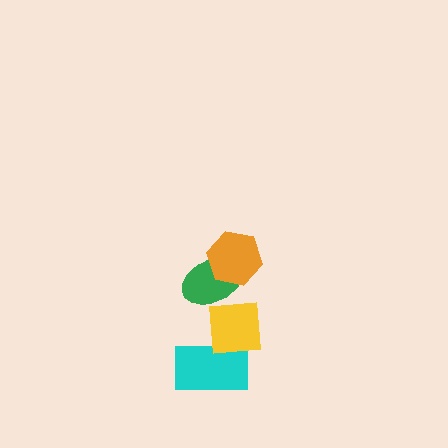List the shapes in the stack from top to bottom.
From top to bottom: the orange hexagon, the green ellipse, the yellow square, the cyan rectangle.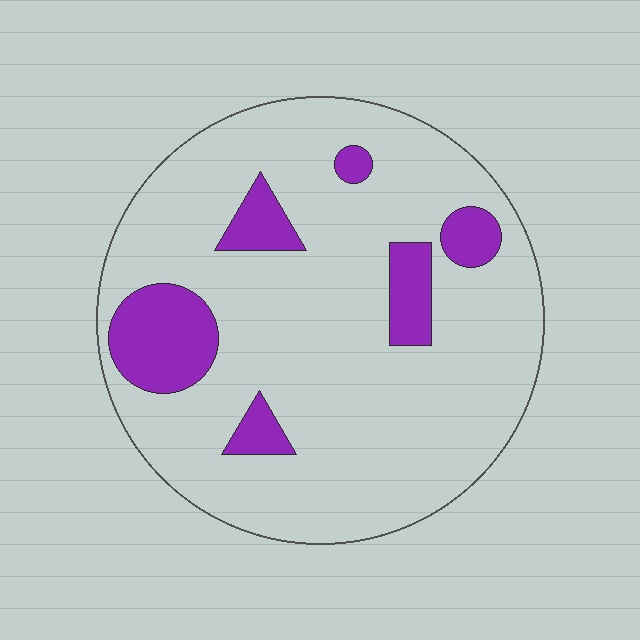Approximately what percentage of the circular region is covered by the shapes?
Approximately 15%.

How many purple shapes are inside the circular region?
6.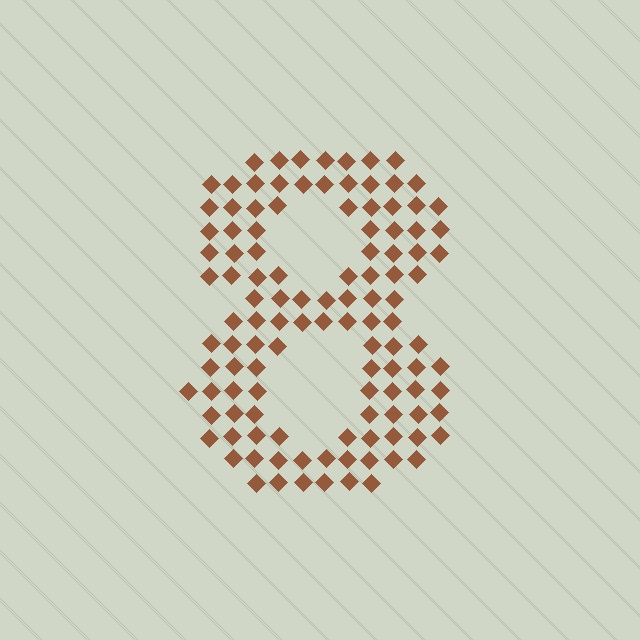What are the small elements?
The small elements are diamonds.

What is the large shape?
The large shape is the digit 8.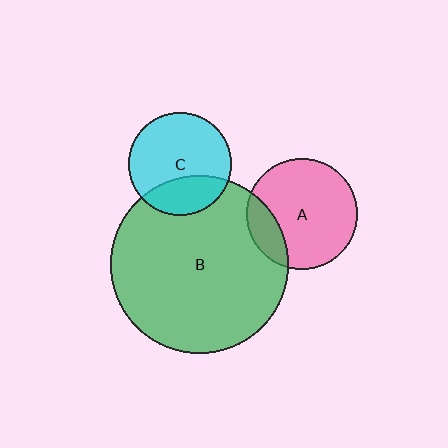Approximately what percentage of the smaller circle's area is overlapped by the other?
Approximately 20%.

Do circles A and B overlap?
Yes.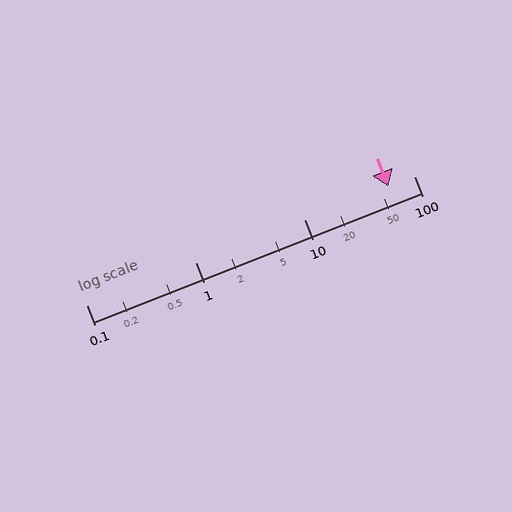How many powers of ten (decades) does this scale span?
The scale spans 3 decades, from 0.1 to 100.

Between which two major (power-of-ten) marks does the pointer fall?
The pointer is between 10 and 100.